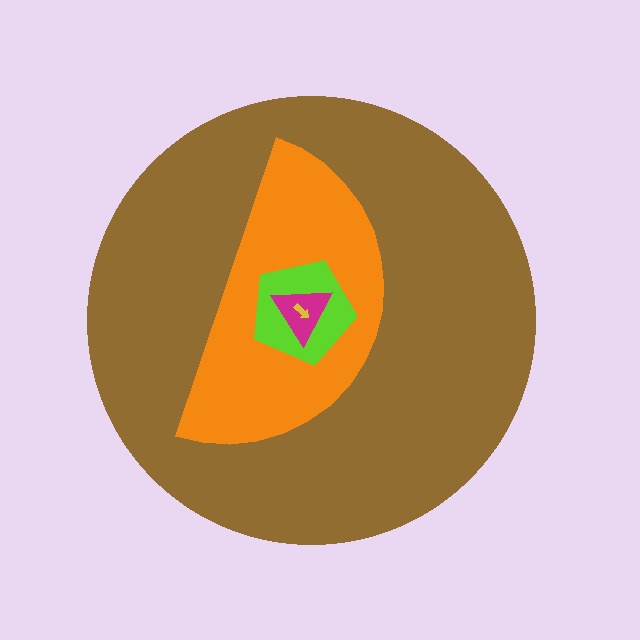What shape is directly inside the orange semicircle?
The lime pentagon.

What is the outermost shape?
The brown circle.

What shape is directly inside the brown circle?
The orange semicircle.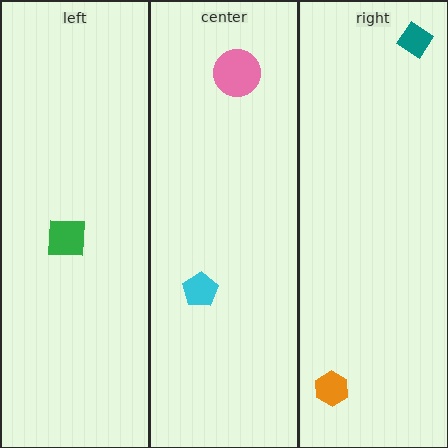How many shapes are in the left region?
1.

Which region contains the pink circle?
The center region.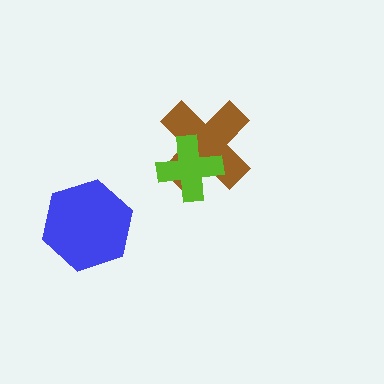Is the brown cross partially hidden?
Yes, it is partially covered by another shape.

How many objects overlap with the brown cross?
1 object overlaps with the brown cross.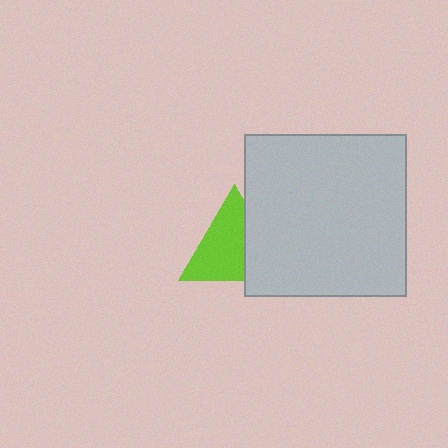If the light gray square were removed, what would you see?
You would see the complete lime triangle.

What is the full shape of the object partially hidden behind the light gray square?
The partially hidden object is a lime triangle.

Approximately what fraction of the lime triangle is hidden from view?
Roughly 35% of the lime triangle is hidden behind the light gray square.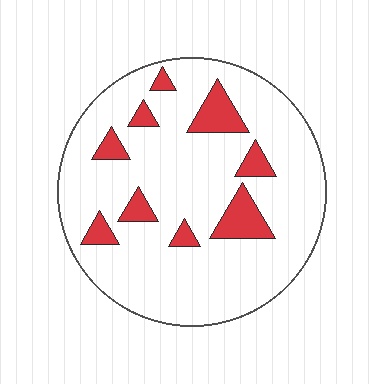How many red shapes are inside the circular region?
9.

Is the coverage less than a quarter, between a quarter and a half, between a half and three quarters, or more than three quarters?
Less than a quarter.